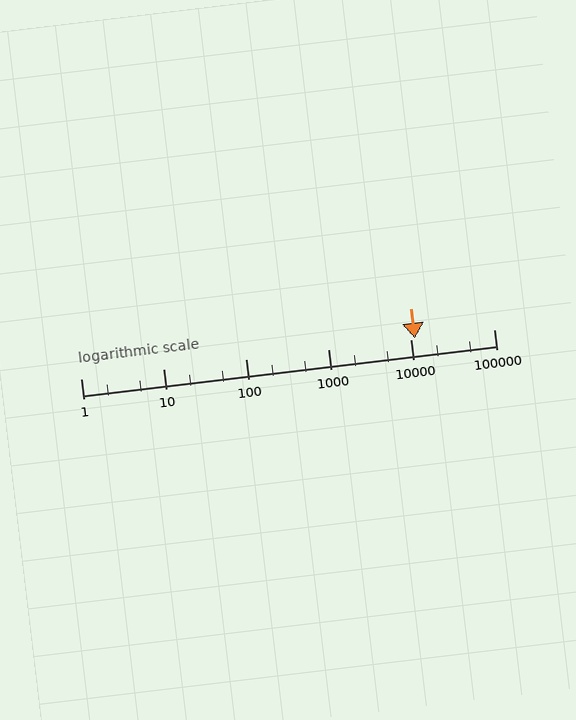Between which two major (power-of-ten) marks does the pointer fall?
The pointer is between 10000 and 100000.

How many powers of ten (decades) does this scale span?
The scale spans 5 decades, from 1 to 100000.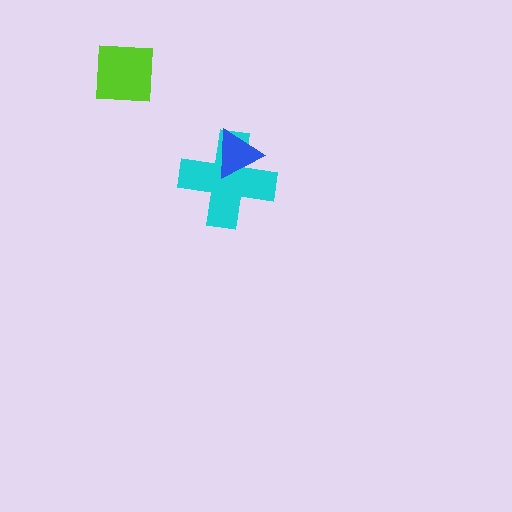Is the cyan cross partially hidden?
Yes, it is partially covered by another shape.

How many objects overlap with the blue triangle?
1 object overlaps with the blue triangle.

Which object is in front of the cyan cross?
The blue triangle is in front of the cyan cross.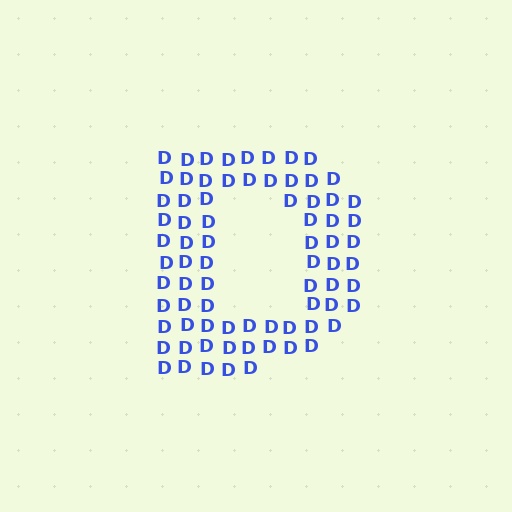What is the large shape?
The large shape is the letter D.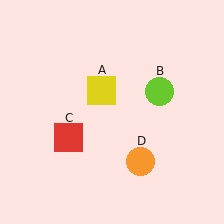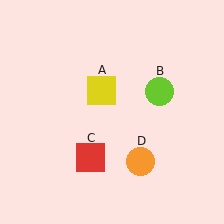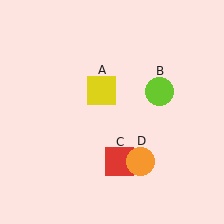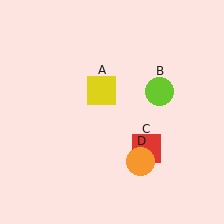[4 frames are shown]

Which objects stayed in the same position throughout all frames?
Yellow square (object A) and lime circle (object B) and orange circle (object D) remained stationary.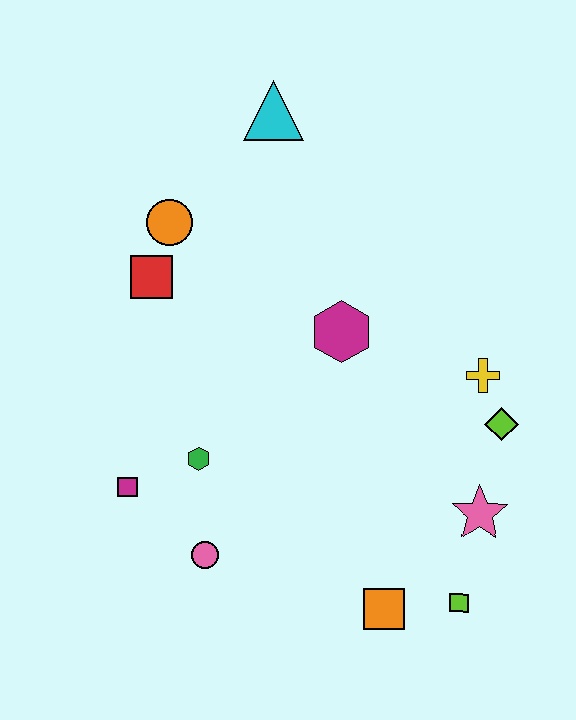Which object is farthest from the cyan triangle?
The lime square is farthest from the cyan triangle.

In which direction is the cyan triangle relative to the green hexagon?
The cyan triangle is above the green hexagon.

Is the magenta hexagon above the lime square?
Yes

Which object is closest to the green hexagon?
The magenta square is closest to the green hexagon.